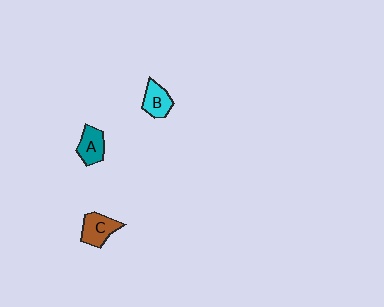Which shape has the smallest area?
Shape B (cyan).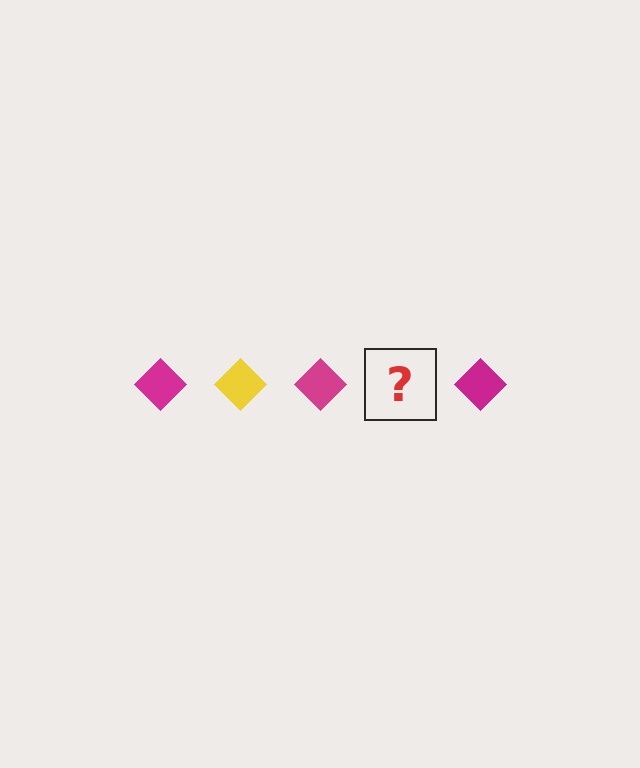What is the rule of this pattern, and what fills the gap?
The rule is that the pattern cycles through magenta, yellow diamonds. The gap should be filled with a yellow diamond.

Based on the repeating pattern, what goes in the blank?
The blank should be a yellow diamond.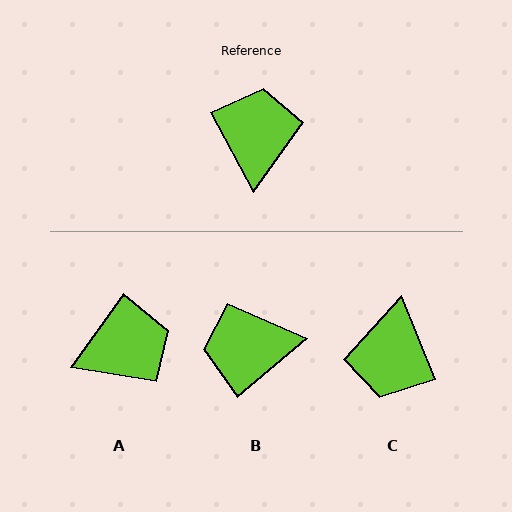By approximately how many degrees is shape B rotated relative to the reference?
Approximately 102 degrees counter-clockwise.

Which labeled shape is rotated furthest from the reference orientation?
C, about 174 degrees away.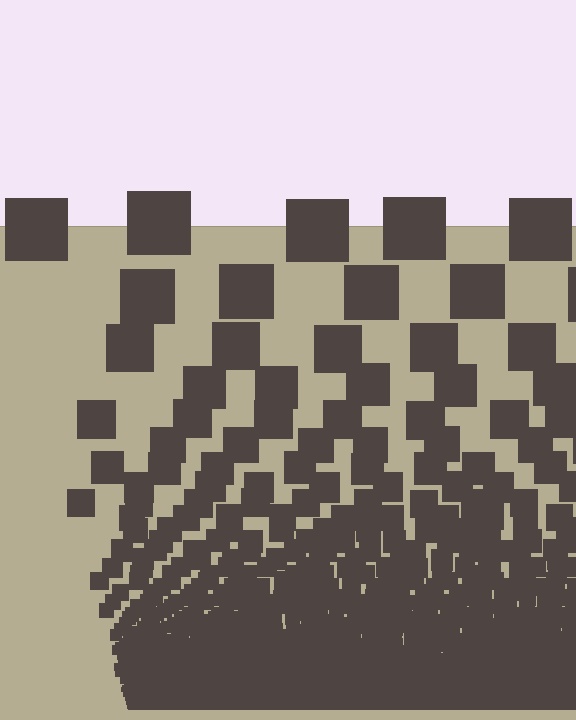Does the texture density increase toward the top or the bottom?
Density increases toward the bottom.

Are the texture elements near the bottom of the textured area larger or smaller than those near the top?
Smaller. The gradient is inverted — elements near the bottom are smaller and denser.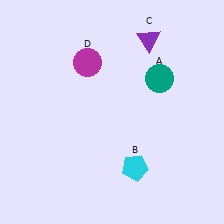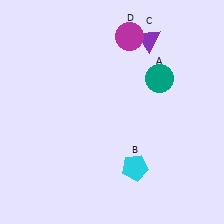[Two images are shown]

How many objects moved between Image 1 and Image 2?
1 object moved between the two images.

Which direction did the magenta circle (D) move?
The magenta circle (D) moved right.